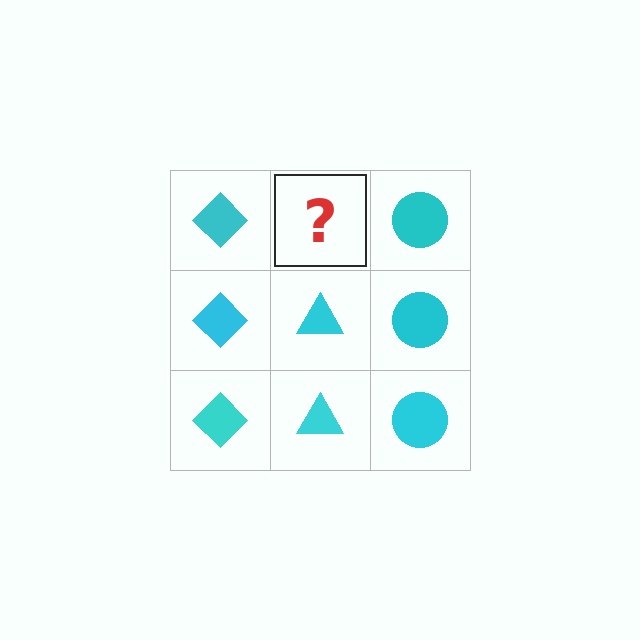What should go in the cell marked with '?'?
The missing cell should contain a cyan triangle.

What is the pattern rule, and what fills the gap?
The rule is that each column has a consistent shape. The gap should be filled with a cyan triangle.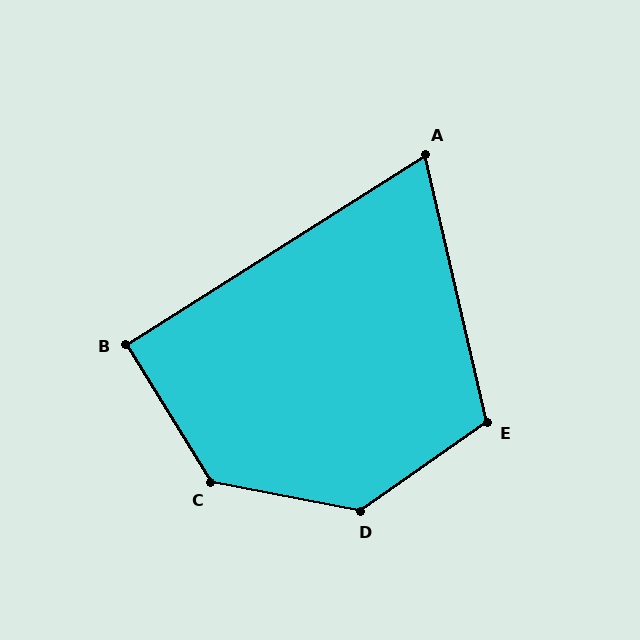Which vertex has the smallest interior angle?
A, at approximately 71 degrees.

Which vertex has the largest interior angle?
D, at approximately 134 degrees.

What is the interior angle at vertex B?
Approximately 91 degrees (approximately right).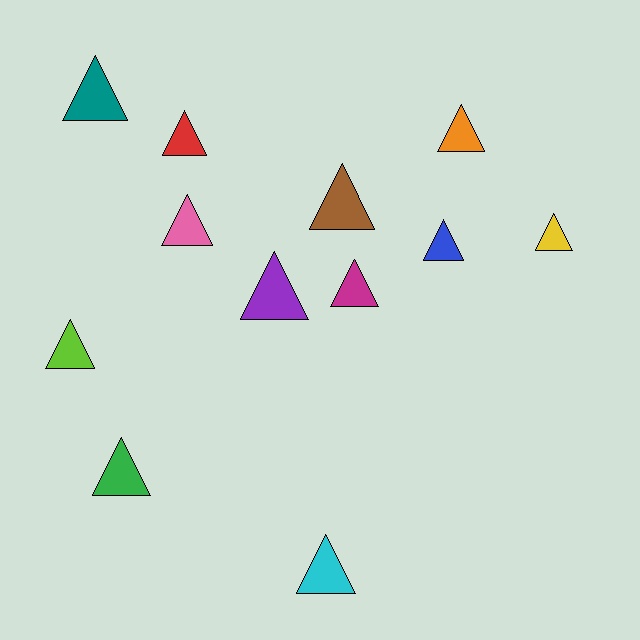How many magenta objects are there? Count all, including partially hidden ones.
There is 1 magenta object.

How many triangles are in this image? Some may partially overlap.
There are 12 triangles.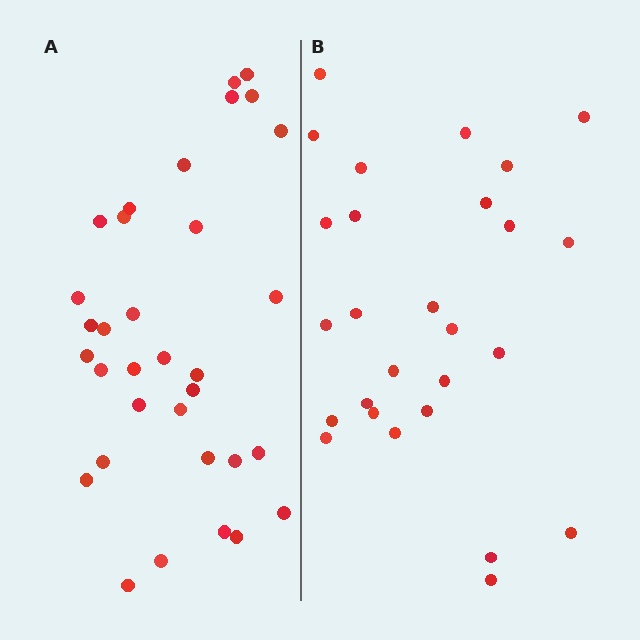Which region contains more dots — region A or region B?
Region A (the left region) has more dots.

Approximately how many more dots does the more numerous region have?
Region A has about 6 more dots than region B.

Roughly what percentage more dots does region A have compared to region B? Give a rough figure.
About 20% more.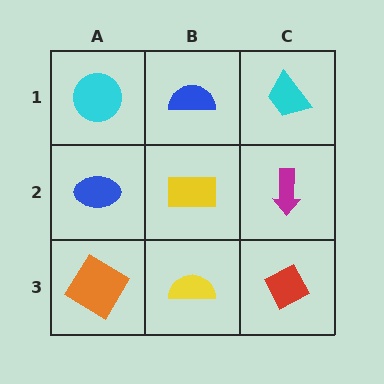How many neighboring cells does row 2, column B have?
4.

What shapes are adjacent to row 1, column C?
A magenta arrow (row 2, column C), a blue semicircle (row 1, column B).